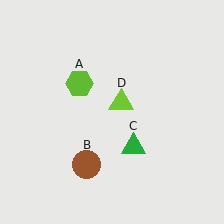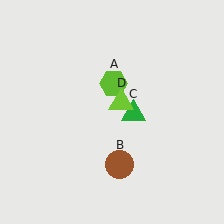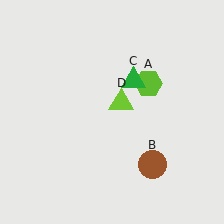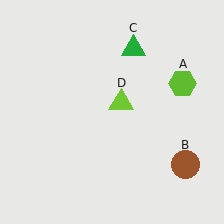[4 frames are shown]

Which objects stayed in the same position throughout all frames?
Lime triangle (object D) remained stationary.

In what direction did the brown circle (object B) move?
The brown circle (object B) moved right.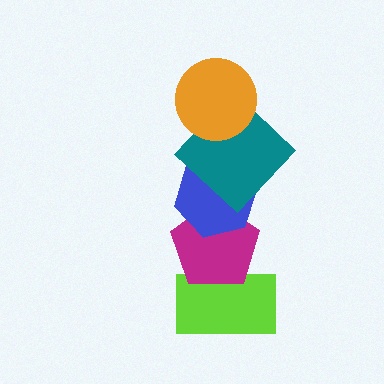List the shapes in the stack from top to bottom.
From top to bottom: the orange circle, the teal diamond, the blue hexagon, the magenta pentagon, the lime rectangle.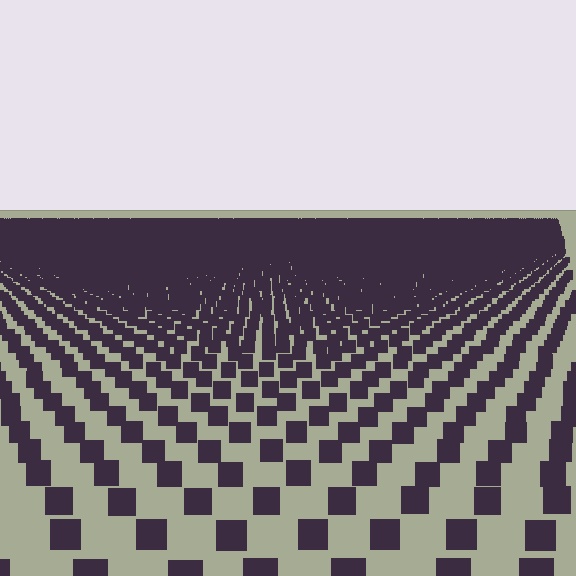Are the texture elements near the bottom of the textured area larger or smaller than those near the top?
Larger. Near the bottom, elements are closer to the viewer and appear at a bigger on-screen size.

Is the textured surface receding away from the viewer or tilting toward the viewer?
The surface is receding away from the viewer. Texture elements get smaller and denser toward the top.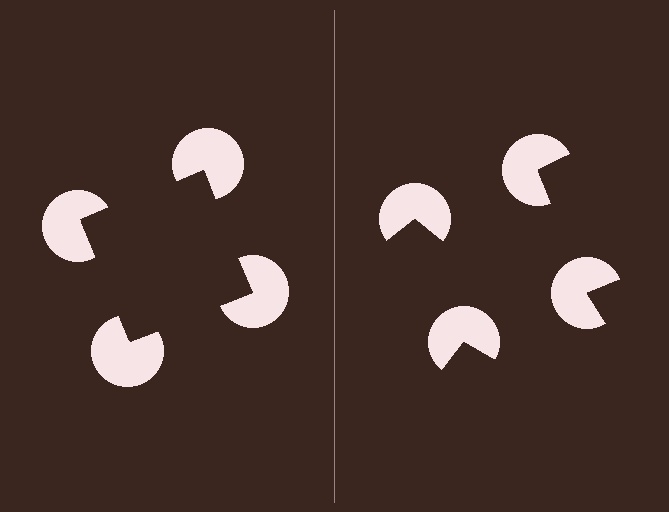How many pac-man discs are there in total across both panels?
8 — 4 on each side.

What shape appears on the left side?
An illusory square.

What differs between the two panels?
The pac-man discs are positioned identically on both sides; only the wedge orientations differ. On the left they align to a square; on the right they are misaligned.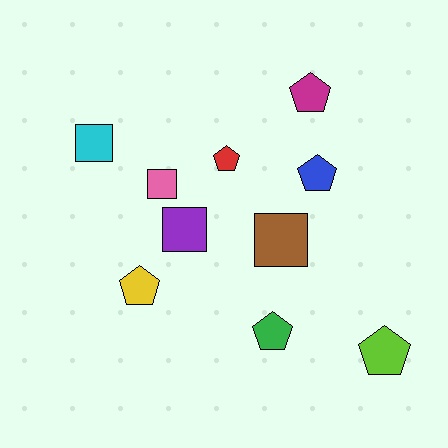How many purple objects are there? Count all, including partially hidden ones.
There is 1 purple object.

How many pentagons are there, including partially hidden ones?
There are 6 pentagons.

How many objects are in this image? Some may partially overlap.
There are 10 objects.